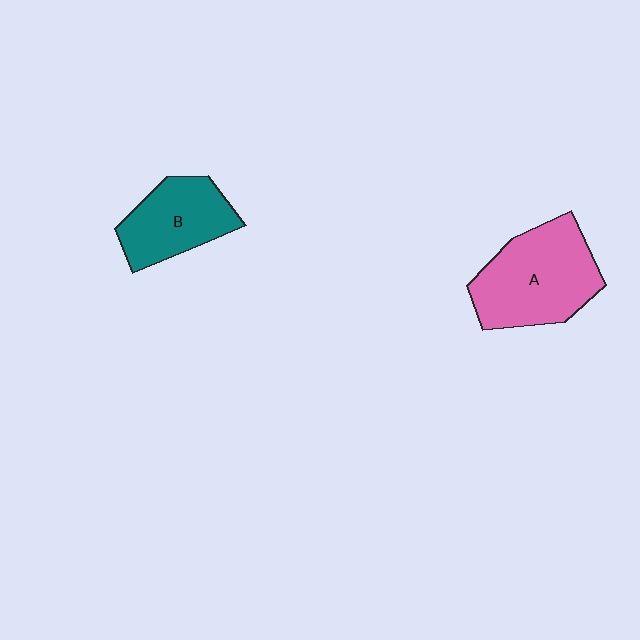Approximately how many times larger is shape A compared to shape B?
Approximately 1.4 times.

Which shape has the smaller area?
Shape B (teal).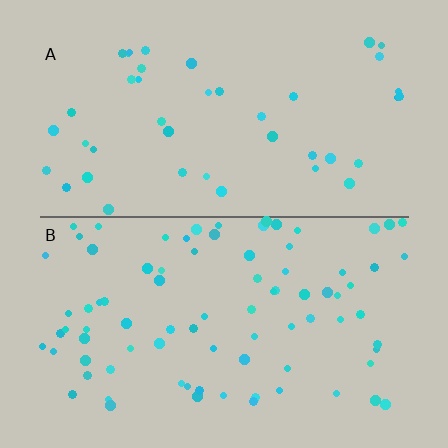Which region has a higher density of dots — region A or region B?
B (the bottom).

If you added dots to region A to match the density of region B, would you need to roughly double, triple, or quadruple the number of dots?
Approximately double.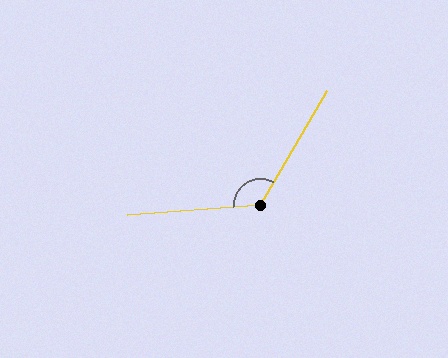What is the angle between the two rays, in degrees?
Approximately 124 degrees.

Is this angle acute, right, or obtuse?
It is obtuse.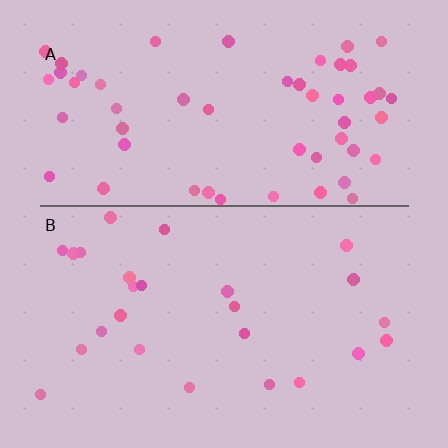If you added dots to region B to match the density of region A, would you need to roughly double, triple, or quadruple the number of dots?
Approximately double.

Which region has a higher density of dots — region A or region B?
A (the top).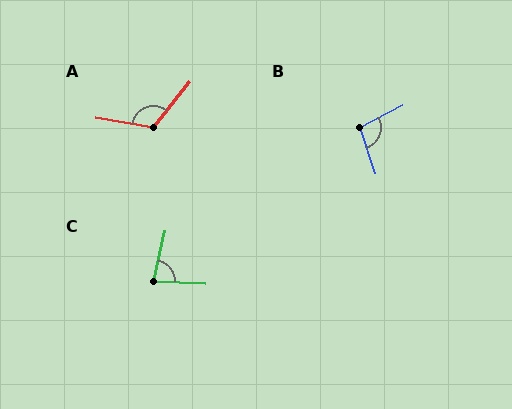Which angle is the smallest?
C, at approximately 80 degrees.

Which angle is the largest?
A, at approximately 119 degrees.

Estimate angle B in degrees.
Approximately 100 degrees.